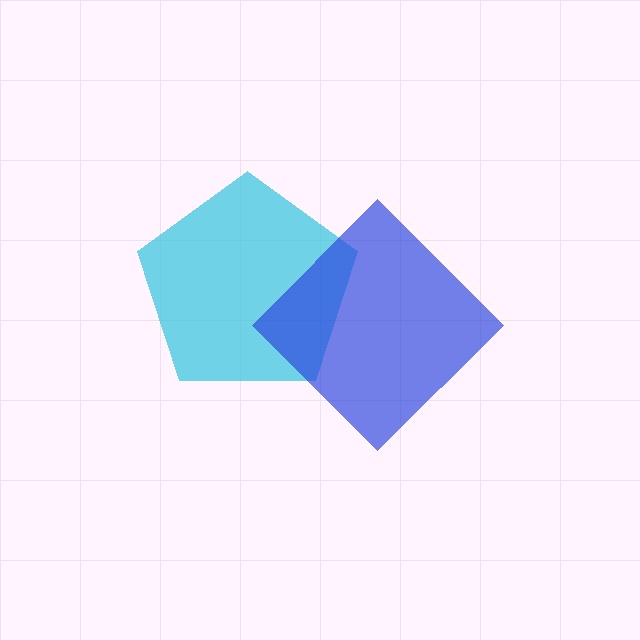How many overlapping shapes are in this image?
There are 2 overlapping shapes in the image.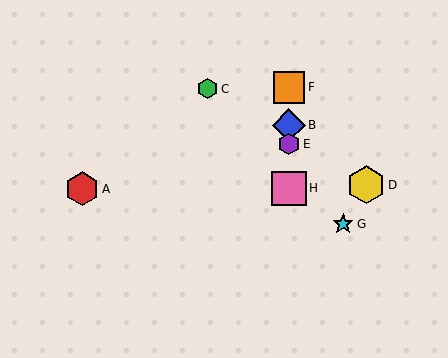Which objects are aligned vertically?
Objects B, E, F, H are aligned vertically.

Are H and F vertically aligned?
Yes, both are at x≈289.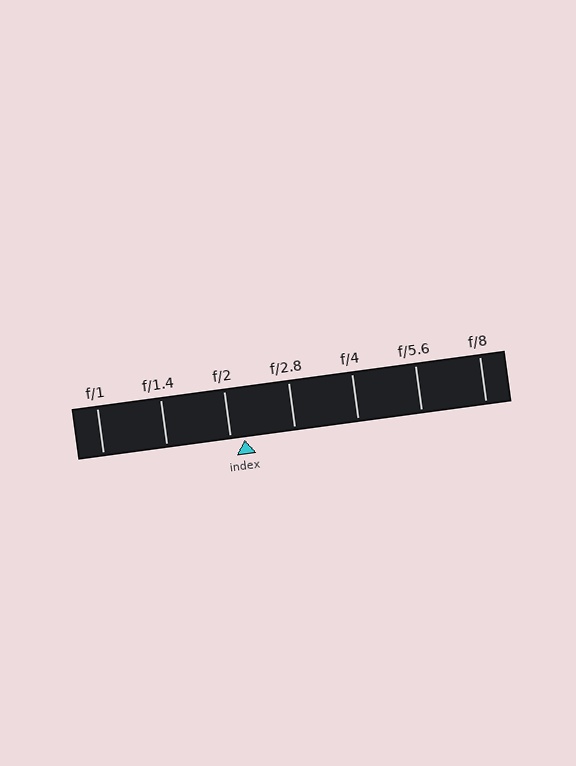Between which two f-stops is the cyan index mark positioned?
The index mark is between f/2 and f/2.8.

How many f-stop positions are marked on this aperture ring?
There are 7 f-stop positions marked.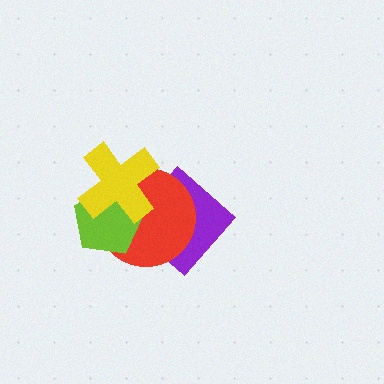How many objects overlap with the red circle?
3 objects overlap with the red circle.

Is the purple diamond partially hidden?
Yes, it is partially covered by another shape.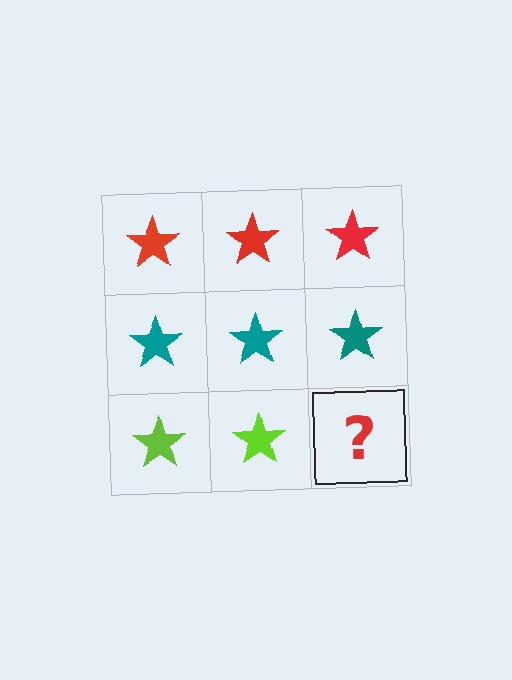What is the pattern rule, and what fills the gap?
The rule is that each row has a consistent color. The gap should be filled with a lime star.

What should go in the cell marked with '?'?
The missing cell should contain a lime star.